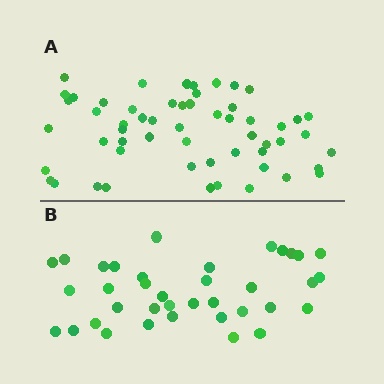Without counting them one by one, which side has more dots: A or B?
Region A (the top region) has more dots.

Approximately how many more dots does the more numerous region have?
Region A has approximately 20 more dots than region B.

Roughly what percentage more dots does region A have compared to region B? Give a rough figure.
About 50% more.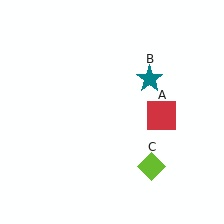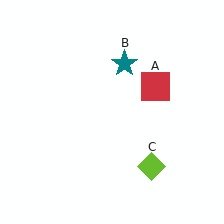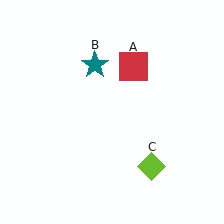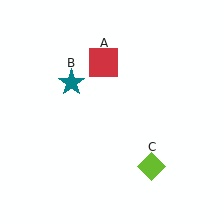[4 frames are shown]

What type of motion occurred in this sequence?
The red square (object A), teal star (object B) rotated counterclockwise around the center of the scene.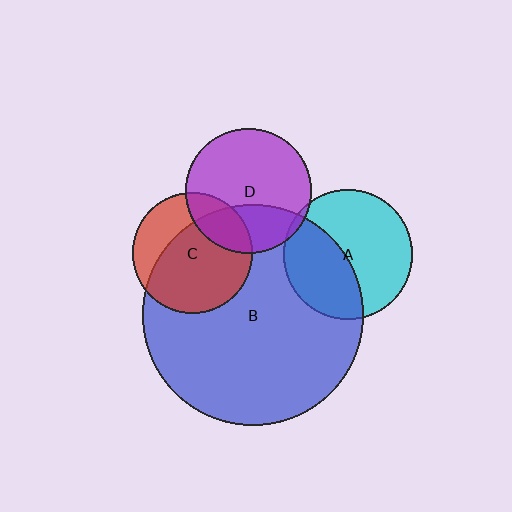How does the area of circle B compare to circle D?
Approximately 3.1 times.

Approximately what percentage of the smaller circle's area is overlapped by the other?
Approximately 30%.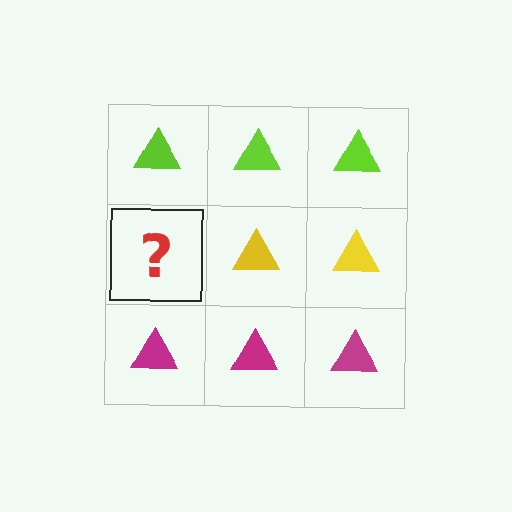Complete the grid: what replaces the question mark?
The question mark should be replaced with a yellow triangle.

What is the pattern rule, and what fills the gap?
The rule is that each row has a consistent color. The gap should be filled with a yellow triangle.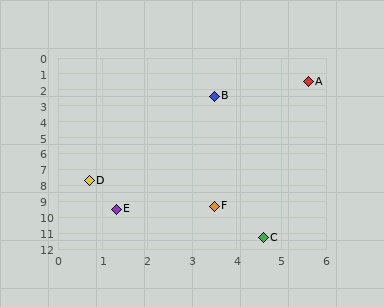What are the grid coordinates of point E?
Point E is at approximately (1.3, 9.5).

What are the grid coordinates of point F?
Point F is at approximately (3.5, 9.3).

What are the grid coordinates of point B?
Point B is at approximately (3.5, 2.4).